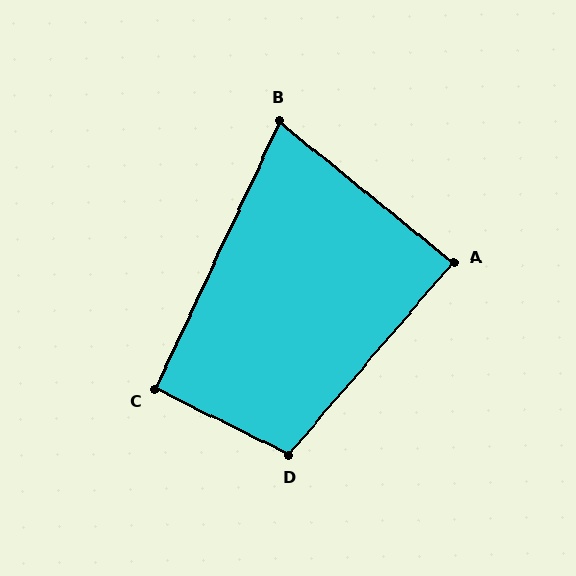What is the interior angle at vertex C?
Approximately 91 degrees (approximately right).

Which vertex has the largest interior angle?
D, at approximately 104 degrees.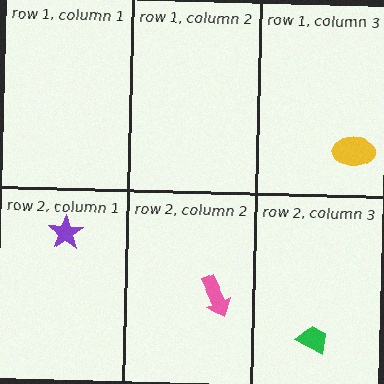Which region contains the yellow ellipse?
The row 1, column 3 region.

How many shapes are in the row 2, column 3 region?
1.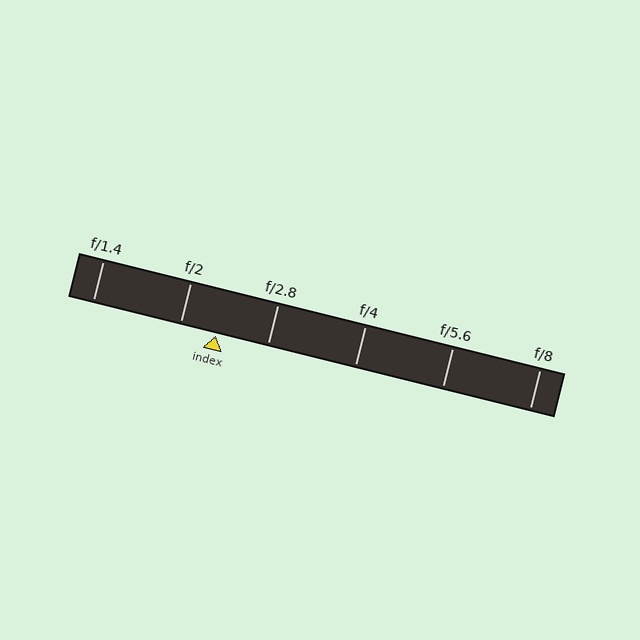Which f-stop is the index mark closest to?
The index mark is closest to f/2.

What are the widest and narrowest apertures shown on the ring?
The widest aperture shown is f/1.4 and the narrowest is f/8.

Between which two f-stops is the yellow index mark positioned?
The index mark is between f/2 and f/2.8.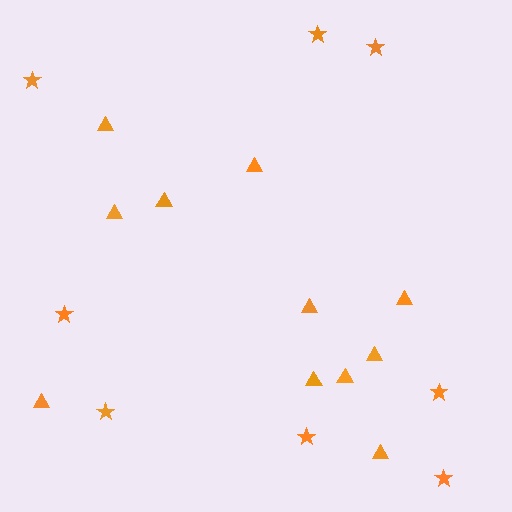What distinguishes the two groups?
There are 2 groups: one group of stars (8) and one group of triangles (11).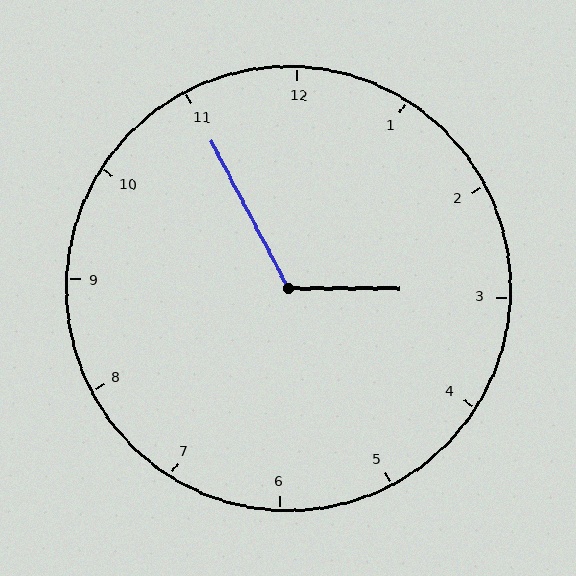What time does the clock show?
2:55.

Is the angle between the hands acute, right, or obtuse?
It is obtuse.